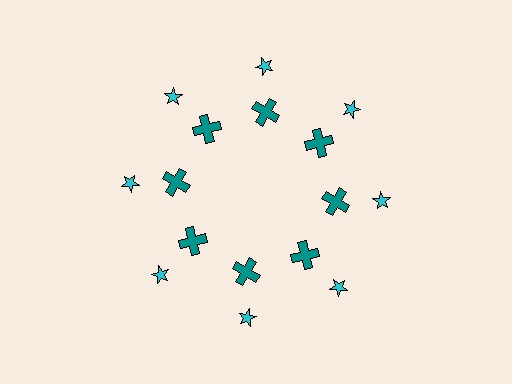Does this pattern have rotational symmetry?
Yes, this pattern has 8-fold rotational symmetry. It looks the same after rotating 45 degrees around the center.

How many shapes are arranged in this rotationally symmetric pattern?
There are 16 shapes, arranged in 8 groups of 2.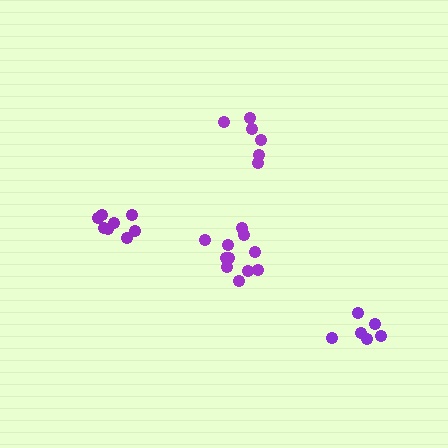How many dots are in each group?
Group 1: 11 dots, Group 2: 6 dots, Group 3: 6 dots, Group 4: 8 dots (31 total).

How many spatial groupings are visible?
There are 4 spatial groupings.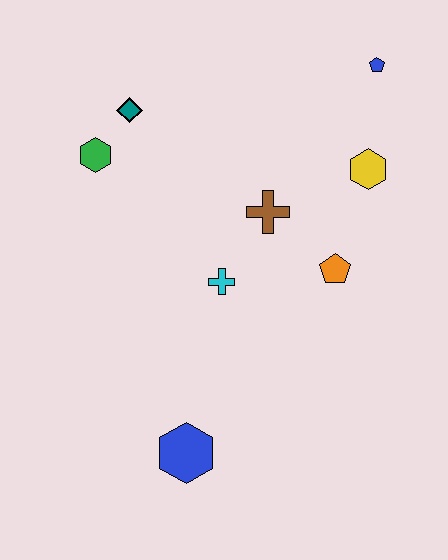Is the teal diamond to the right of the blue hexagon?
No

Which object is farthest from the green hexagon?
The blue hexagon is farthest from the green hexagon.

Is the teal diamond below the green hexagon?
No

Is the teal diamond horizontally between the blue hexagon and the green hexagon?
Yes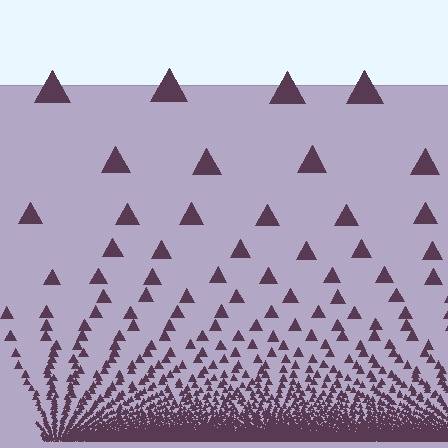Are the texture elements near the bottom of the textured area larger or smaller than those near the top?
Smaller. The gradient is inverted — elements near the bottom are smaller and denser.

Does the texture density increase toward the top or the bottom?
Density increases toward the bottom.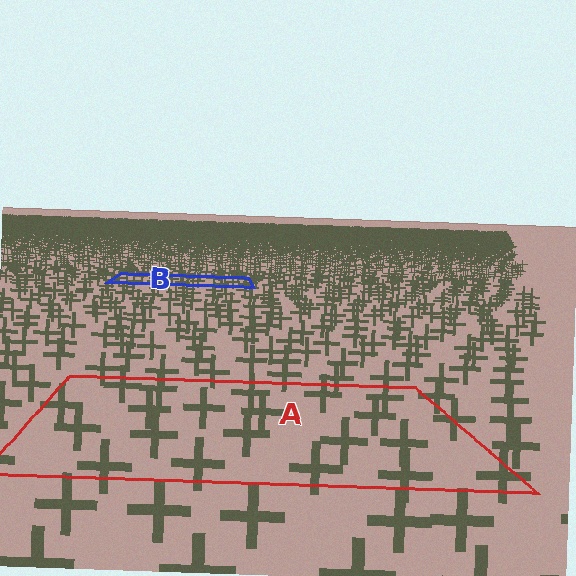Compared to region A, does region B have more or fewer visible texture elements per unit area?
Region B has more texture elements per unit area — they are packed more densely because it is farther away.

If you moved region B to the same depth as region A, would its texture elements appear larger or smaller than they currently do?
They would appear larger. At a closer depth, the same texture elements are projected at a bigger on-screen size.